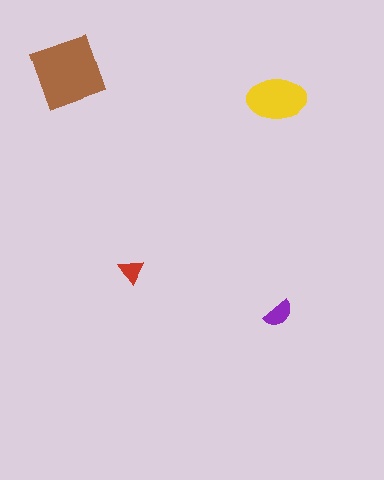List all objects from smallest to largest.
The red triangle, the purple semicircle, the yellow ellipse, the brown square.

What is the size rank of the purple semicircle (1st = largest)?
3rd.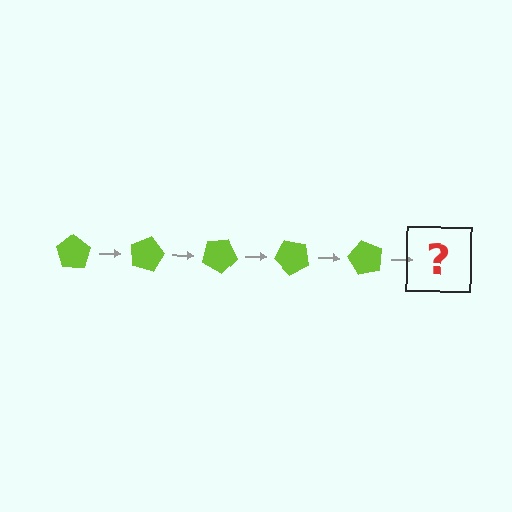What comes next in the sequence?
The next element should be a lime pentagon rotated 75 degrees.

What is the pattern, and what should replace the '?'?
The pattern is that the pentagon rotates 15 degrees each step. The '?' should be a lime pentagon rotated 75 degrees.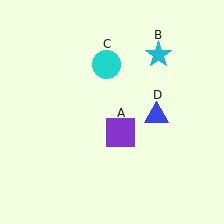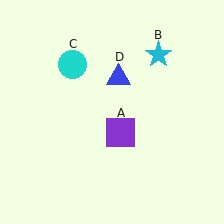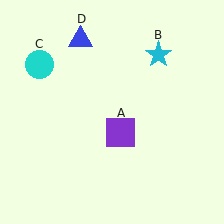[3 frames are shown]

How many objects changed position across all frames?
2 objects changed position: cyan circle (object C), blue triangle (object D).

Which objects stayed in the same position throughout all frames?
Purple square (object A) and cyan star (object B) remained stationary.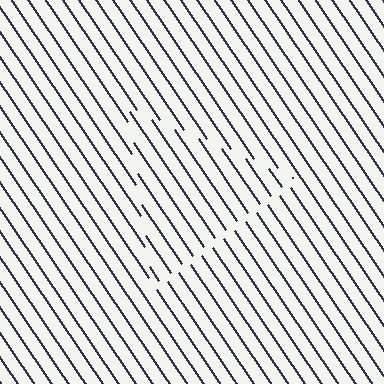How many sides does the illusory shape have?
3 sides — the line-ends trace a triangle.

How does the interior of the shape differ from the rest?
The interior of the shape contains the same grating, shifted by half a period — the contour is defined by the phase discontinuity where line-ends from the inner and outer gratings abut.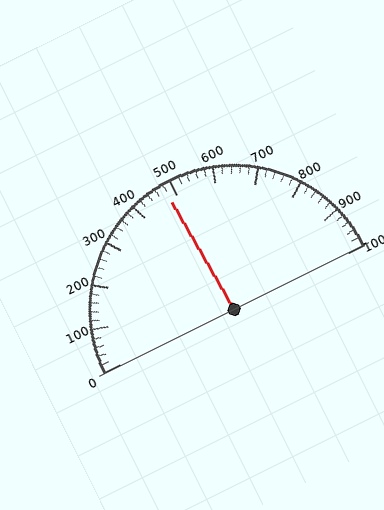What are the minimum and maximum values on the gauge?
The gauge ranges from 0 to 1000.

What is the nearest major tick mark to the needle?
The nearest major tick mark is 500.